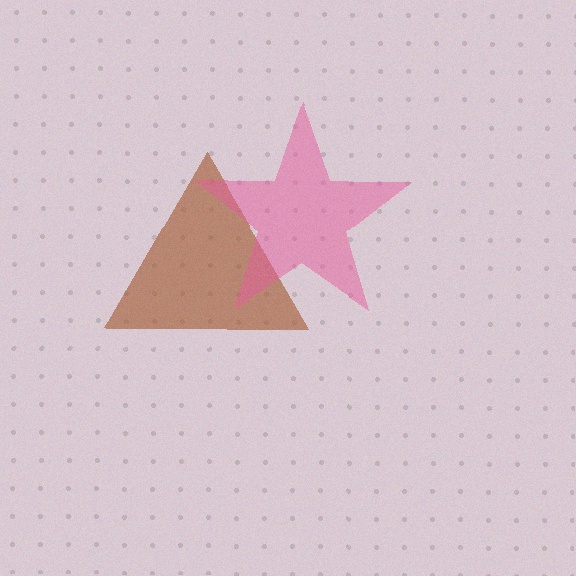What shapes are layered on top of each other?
The layered shapes are: a brown triangle, a pink star.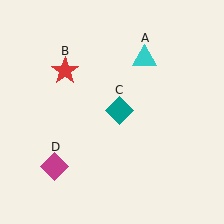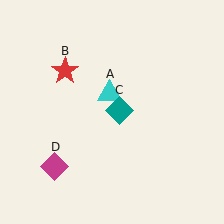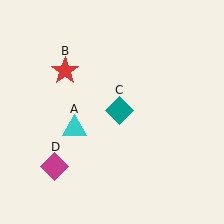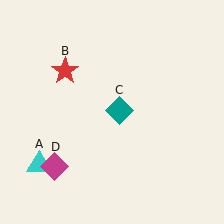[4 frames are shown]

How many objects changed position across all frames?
1 object changed position: cyan triangle (object A).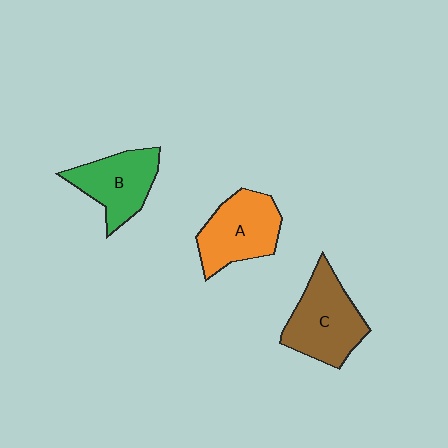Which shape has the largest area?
Shape C (brown).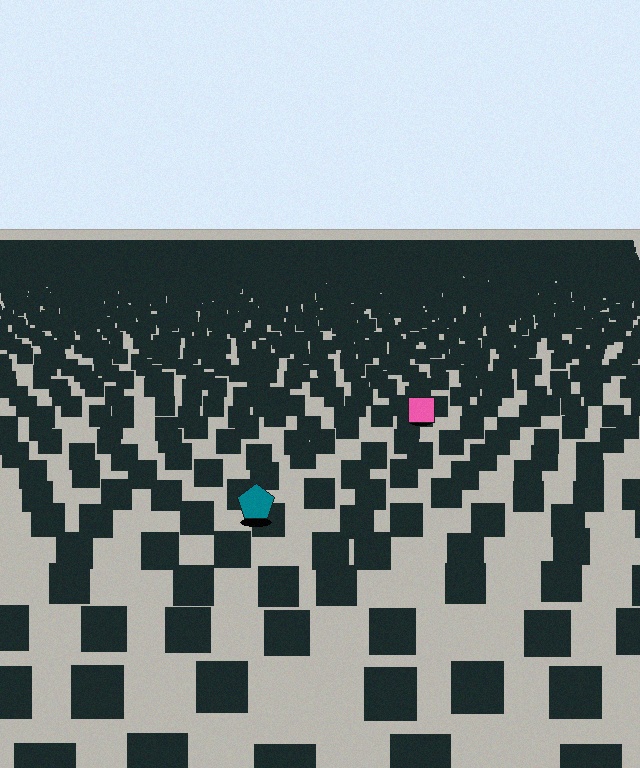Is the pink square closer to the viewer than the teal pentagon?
No. The teal pentagon is closer — you can tell from the texture gradient: the ground texture is coarser near it.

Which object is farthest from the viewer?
The pink square is farthest from the viewer. It appears smaller and the ground texture around it is denser.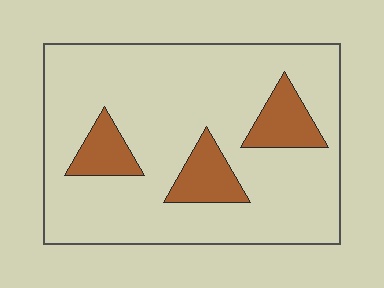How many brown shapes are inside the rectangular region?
3.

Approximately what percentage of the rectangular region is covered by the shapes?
Approximately 15%.